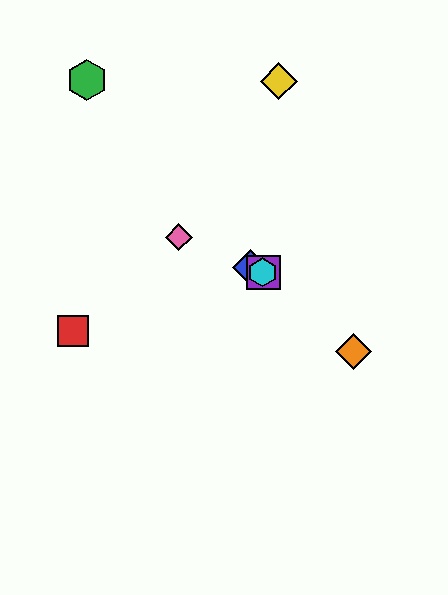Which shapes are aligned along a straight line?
The blue diamond, the purple square, the cyan hexagon, the pink diamond are aligned along a straight line.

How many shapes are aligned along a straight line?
4 shapes (the blue diamond, the purple square, the cyan hexagon, the pink diamond) are aligned along a straight line.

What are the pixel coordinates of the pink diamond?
The pink diamond is at (179, 237).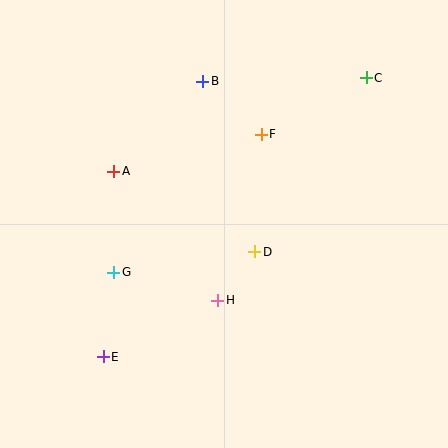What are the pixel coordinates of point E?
Point E is at (103, 357).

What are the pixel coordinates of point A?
Point A is at (114, 171).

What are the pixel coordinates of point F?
Point F is at (261, 134).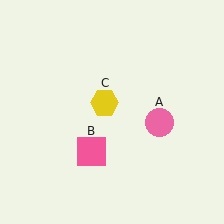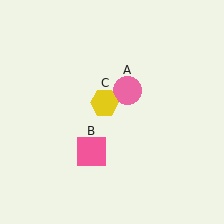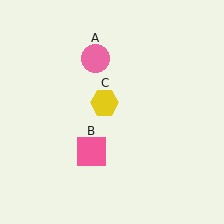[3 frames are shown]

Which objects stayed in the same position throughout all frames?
Pink square (object B) and yellow hexagon (object C) remained stationary.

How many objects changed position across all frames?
1 object changed position: pink circle (object A).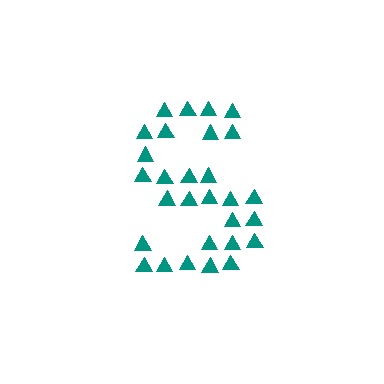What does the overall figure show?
The overall figure shows the letter S.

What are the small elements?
The small elements are triangles.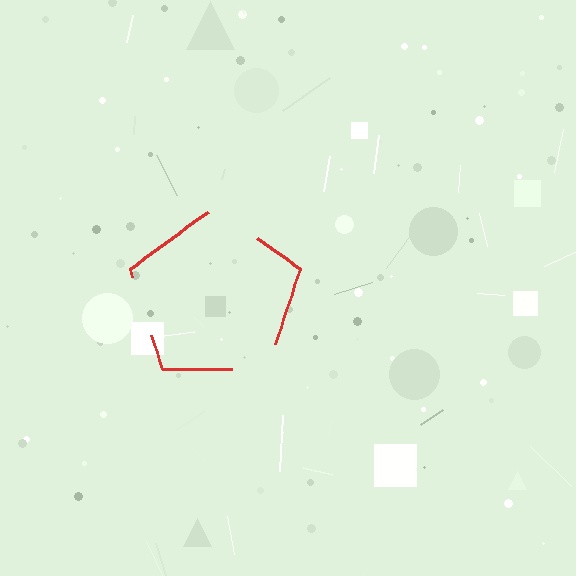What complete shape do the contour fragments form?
The contour fragments form a pentagon.